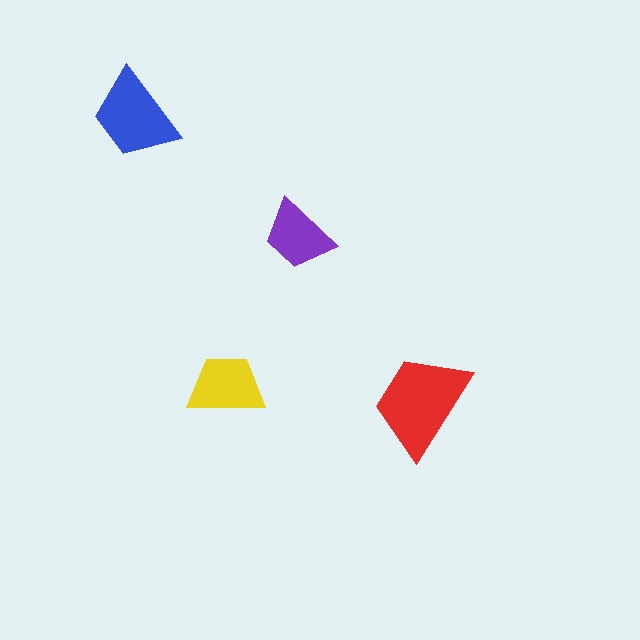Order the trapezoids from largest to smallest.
the red one, the blue one, the yellow one, the purple one.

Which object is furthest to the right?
The red trapezoid is rightmost.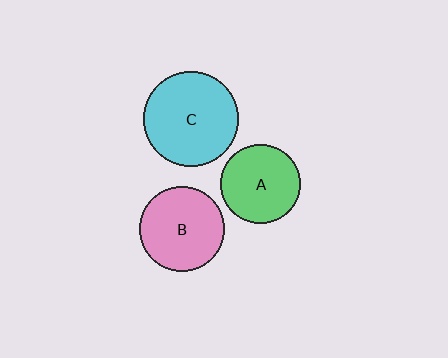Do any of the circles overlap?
No, none of the circles overlap.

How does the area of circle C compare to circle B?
Approximately 1.3 times.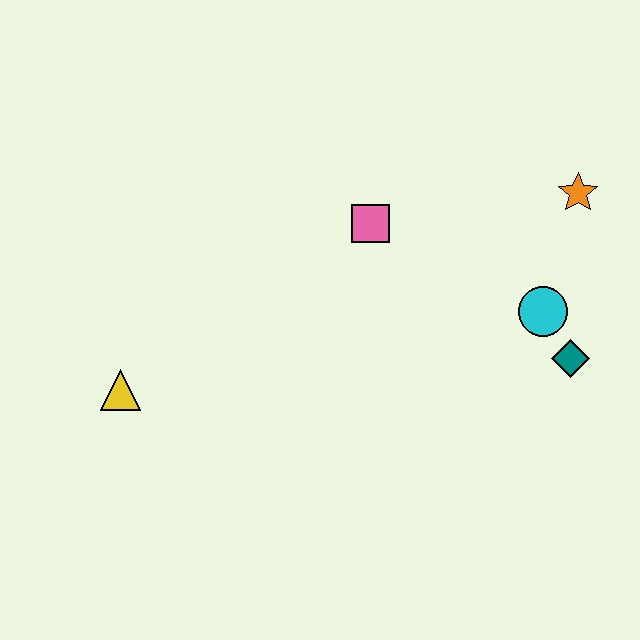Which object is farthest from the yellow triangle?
The orange star is farthest from the yellow triangle.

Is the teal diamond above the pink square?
No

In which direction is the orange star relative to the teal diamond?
The orange star is above the teal diamond.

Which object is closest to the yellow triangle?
The pink square is closest to the yellow triangle.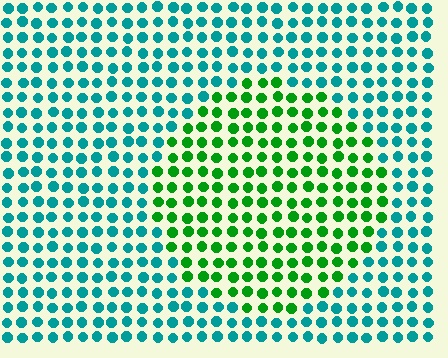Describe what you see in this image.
The image is filled with small teal elements in a uniform arrangement. A circle-shaped region is visible where the elements are tinted to a slightly different hue, forming a subtle color boundary.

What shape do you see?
I see a circle.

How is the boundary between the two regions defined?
The boundary is defined purely by a slight shift in hue (about 53 degrees). Spacing, size, and orientation are identical on both sides.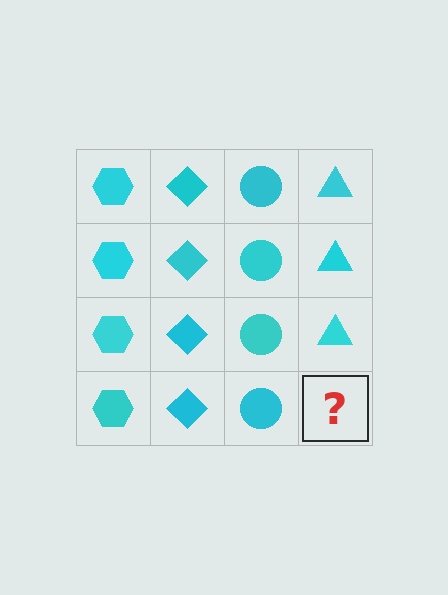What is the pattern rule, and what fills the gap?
The rule is that each column has a consistent shape. The gap should be filled with a cyan triangle.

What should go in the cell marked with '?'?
The missing cell should contain a cyan triangle.